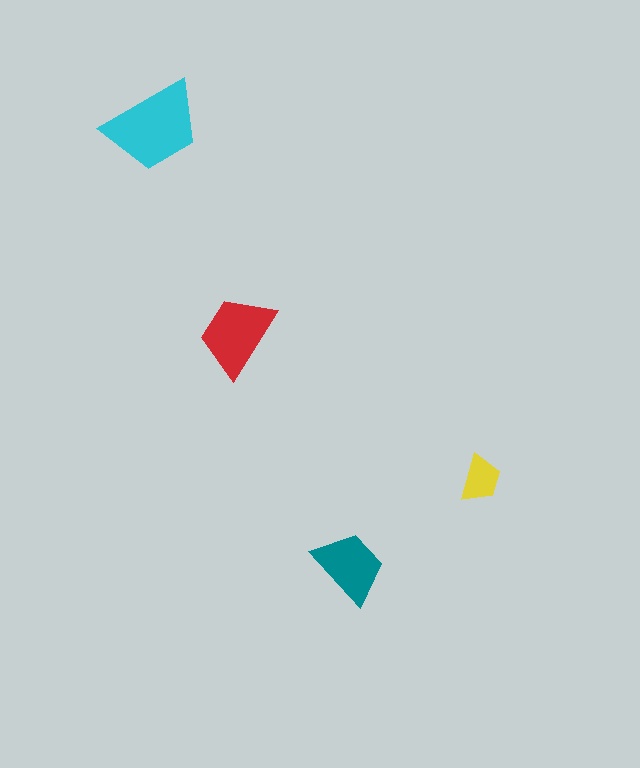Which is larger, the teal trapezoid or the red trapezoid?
The red one.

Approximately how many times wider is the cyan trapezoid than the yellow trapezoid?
About 2 times wider.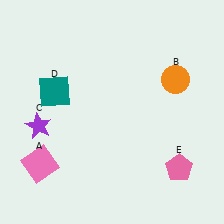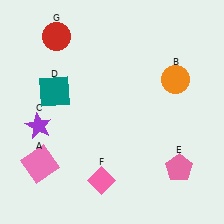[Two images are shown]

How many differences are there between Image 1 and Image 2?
There are 2 differences between the two images.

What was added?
A pink diamond (F), a red circle (G) were added in Image 2.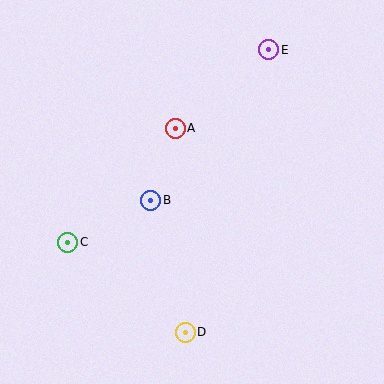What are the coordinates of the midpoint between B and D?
The midpoint between B and D is at (168, 266).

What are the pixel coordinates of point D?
Point D is at (185, 332).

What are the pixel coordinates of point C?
Point C is at (68, 242).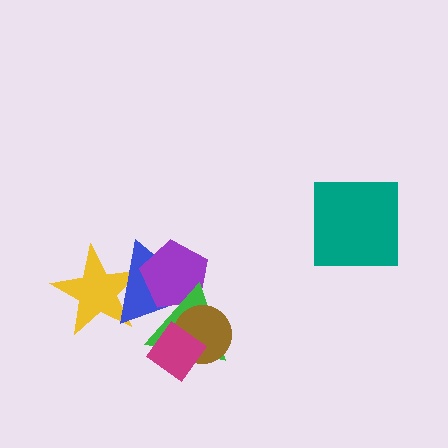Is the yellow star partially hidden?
Yes, it is partially covered by another shape.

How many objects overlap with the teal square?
0 objects overlap with the teal square.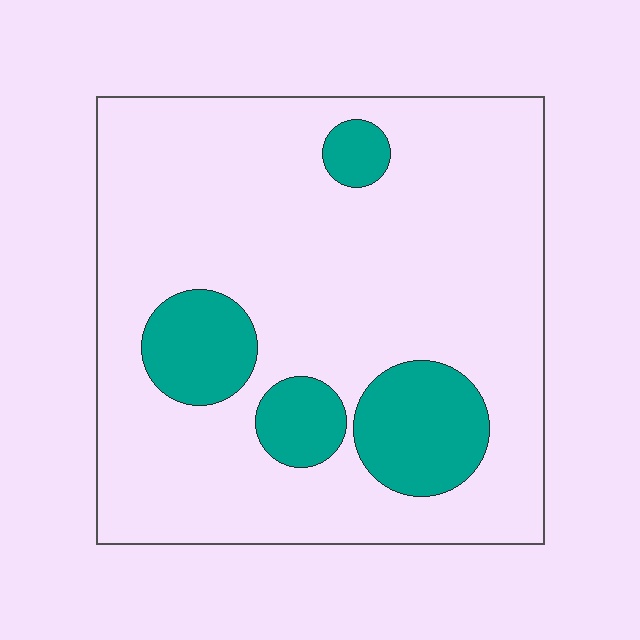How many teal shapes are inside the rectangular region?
4.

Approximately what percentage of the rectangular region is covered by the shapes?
Approximately 20%.